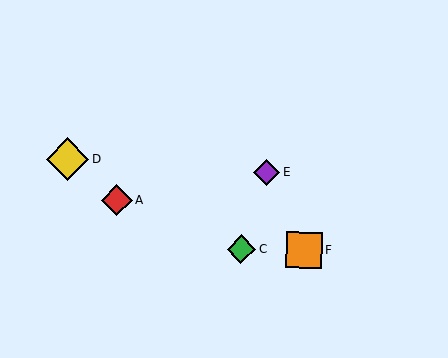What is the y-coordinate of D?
Object D is at y≈159.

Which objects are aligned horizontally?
Objects B, C, F are aligned horizontally.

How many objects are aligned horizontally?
3 objects (B, C, F) are aligned horizontally.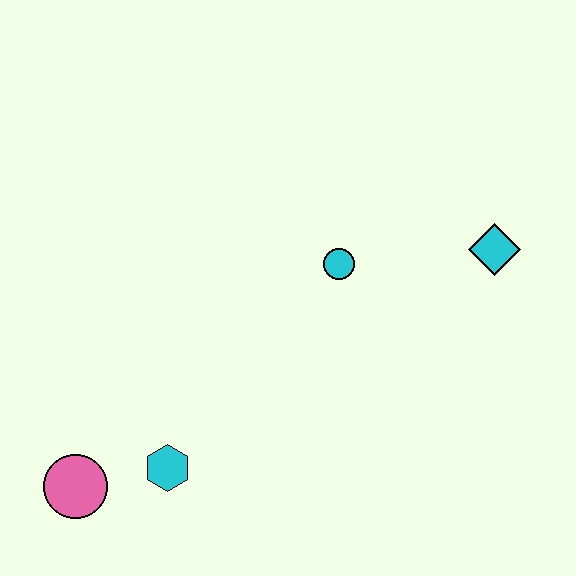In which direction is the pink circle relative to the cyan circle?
The pink circle is to the left of the cyan circle.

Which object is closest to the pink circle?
The cyan hexagon is closest to the pink circle.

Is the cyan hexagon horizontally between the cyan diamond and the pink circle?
Yes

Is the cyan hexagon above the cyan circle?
No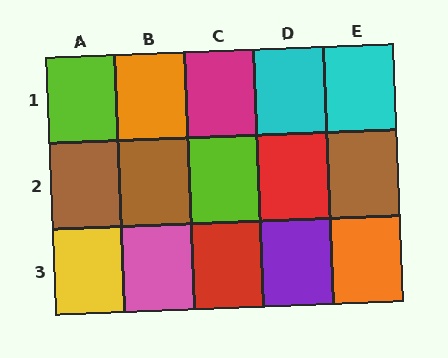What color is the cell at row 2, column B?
Brown.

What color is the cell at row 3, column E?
Orange.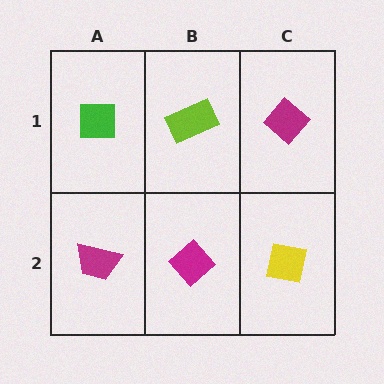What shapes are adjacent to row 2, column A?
A green square (row 1, column A), a magenta diamond (row 2, column B).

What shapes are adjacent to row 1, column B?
A magenta diamond (row 2, column B), a green square (row 1, column A), a magenta diamond (row 1, column C).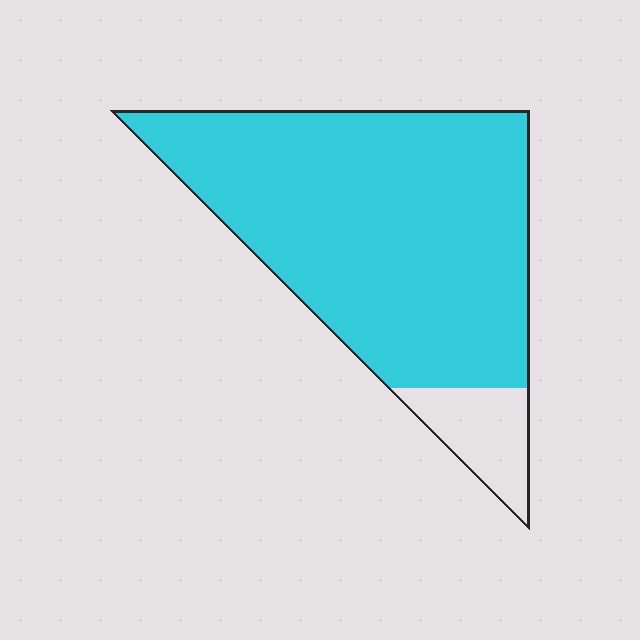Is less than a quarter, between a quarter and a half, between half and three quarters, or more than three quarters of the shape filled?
More than three quarters.